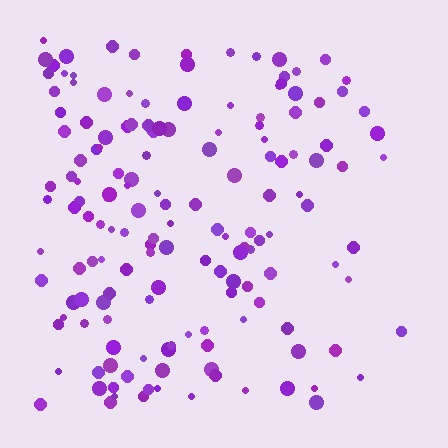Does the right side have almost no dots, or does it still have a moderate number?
Still a moderate number, just noticeably fewer than the left.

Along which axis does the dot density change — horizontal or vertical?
Horizontal.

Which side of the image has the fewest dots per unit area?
The right.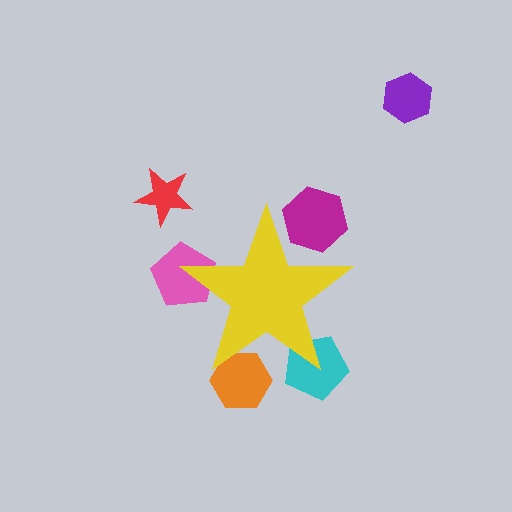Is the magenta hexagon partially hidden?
Yes, the magenta hexagon is partially hidden behind the yellow star.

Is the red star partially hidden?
No, the red star is fully visible.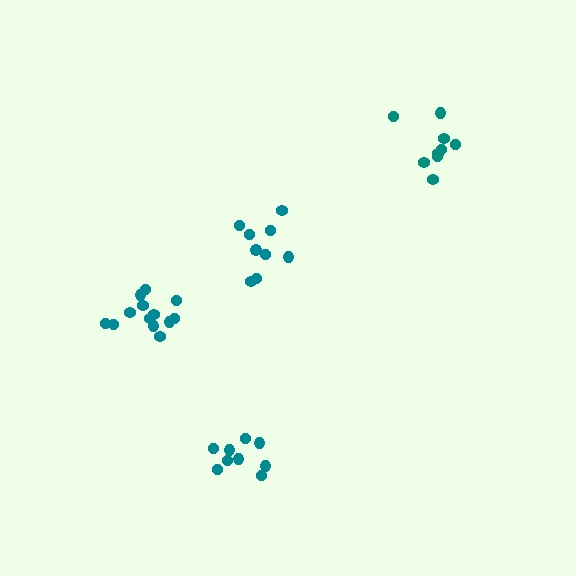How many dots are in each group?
Group 1: 9 dots, Group 2: 13 dots, Group 3: 9 dots, Group 4: 9 dots (40 total).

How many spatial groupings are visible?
There are 4 spatial groupings.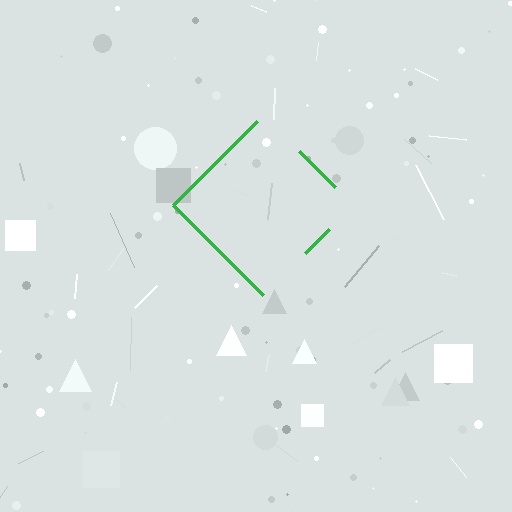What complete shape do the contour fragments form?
The contour fragments form a diamond.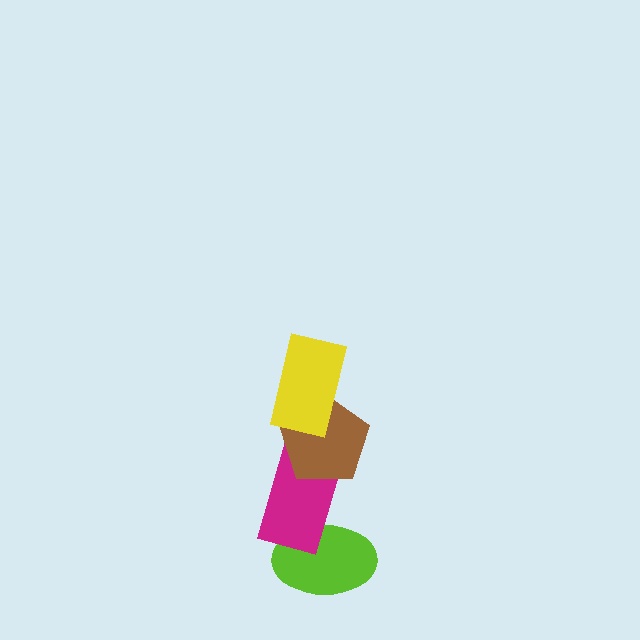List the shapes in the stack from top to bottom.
From top to bottom: the yellow rectangle, the brown pentagon, the magenta rectangle, the lime ellipse.